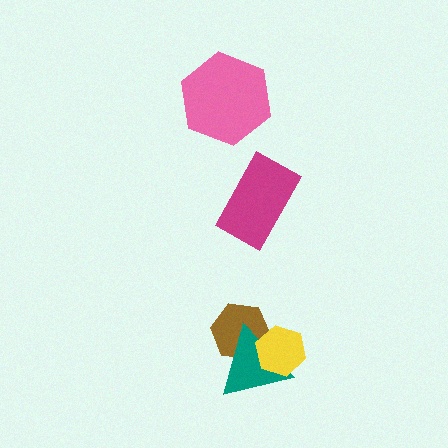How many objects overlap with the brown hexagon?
2 objects overlap with the brown hexagon.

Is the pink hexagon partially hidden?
No, no other shape covers it.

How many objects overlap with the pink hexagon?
0 objects overlap with the pink hexagon.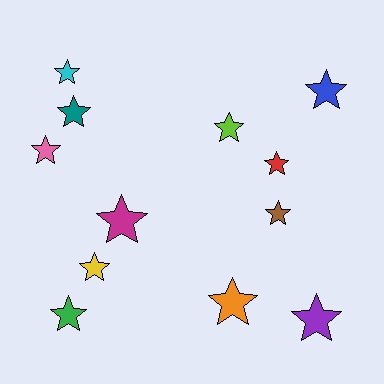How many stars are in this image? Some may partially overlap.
There are 12 stars.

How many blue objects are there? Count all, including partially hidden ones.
There is 1 blue object.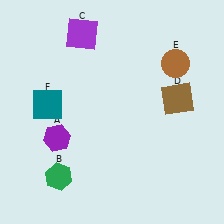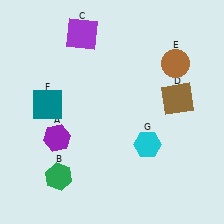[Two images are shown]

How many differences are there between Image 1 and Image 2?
There is 1 difference between the two images.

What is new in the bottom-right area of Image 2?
A cyan hexagon (G) was added in the bottom-right area of Image 2.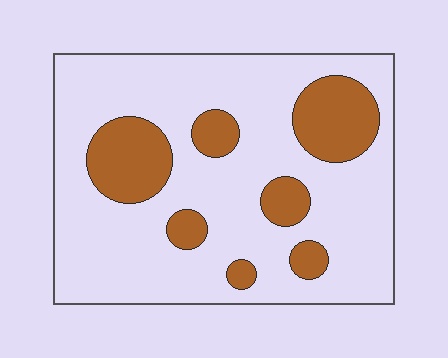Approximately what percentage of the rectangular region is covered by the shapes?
Approximately 20%.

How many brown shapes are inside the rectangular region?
7.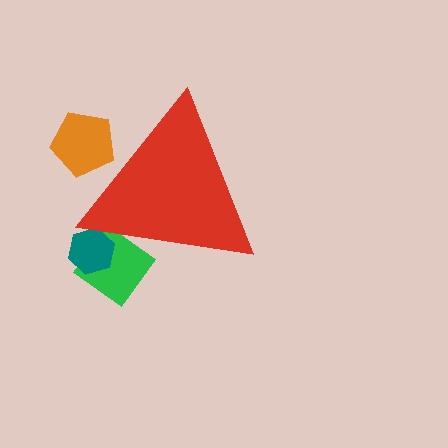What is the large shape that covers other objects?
A red triangle.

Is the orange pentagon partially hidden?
Yes, the orange pentagon is partially hidden behind the red triangle.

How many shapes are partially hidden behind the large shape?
3 shapes are partially hidden.